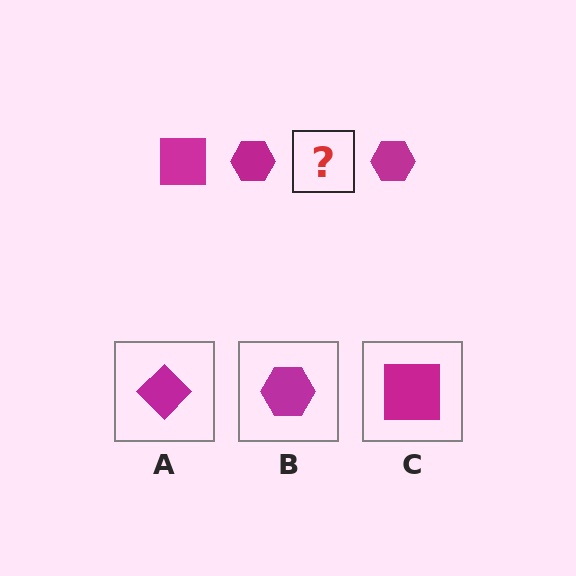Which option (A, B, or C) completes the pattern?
C.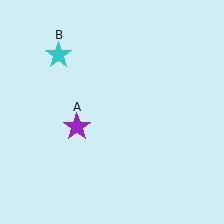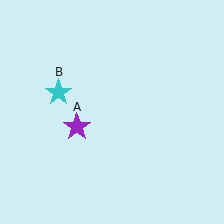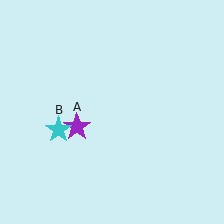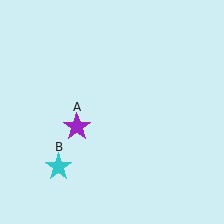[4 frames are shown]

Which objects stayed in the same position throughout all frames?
Purple star (object A) remained stationary.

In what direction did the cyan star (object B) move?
The cyan star (object B) moved down.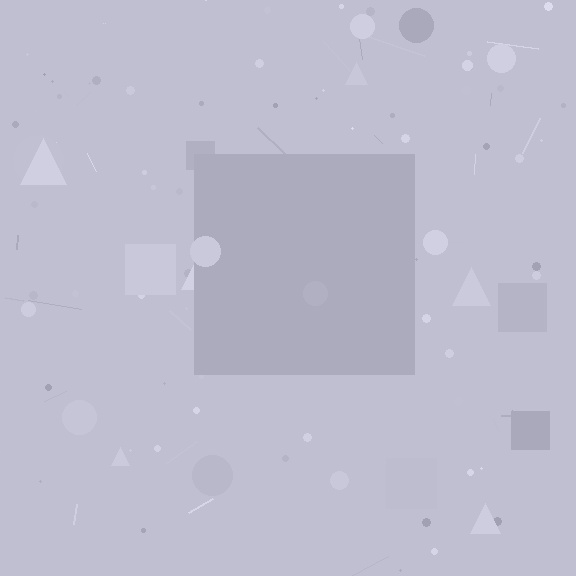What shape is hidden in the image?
A square is hidden in the image.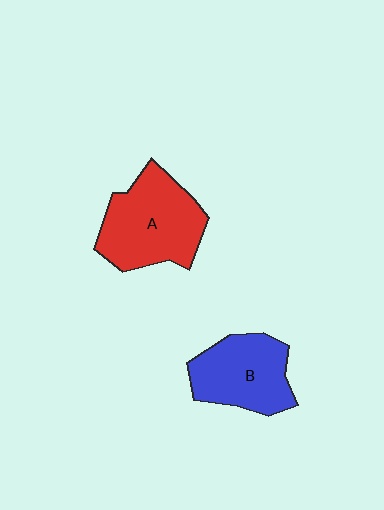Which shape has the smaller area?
Shape B (blue).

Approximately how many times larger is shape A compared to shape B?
Approximately 1.2 times.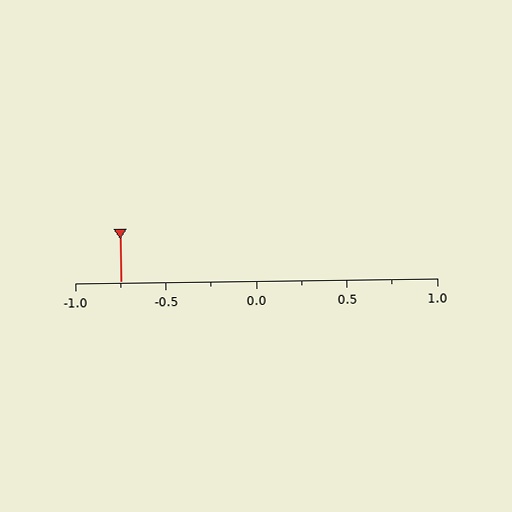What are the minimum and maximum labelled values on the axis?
The axis runs from -1.0 to 1.0.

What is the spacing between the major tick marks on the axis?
The major ticks are spaced 0.5 apart.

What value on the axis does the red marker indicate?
The marker indicates approximately -0.75.